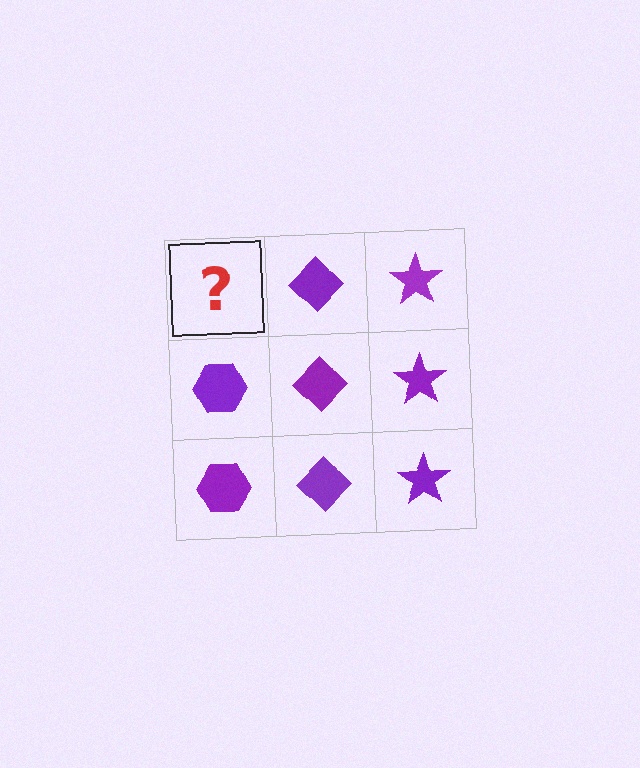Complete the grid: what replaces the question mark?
The question mark should be replaced with a purple hexagon.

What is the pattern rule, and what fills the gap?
The rule is that each column has a consistent shape. The gap should be filled with a purple hexagon.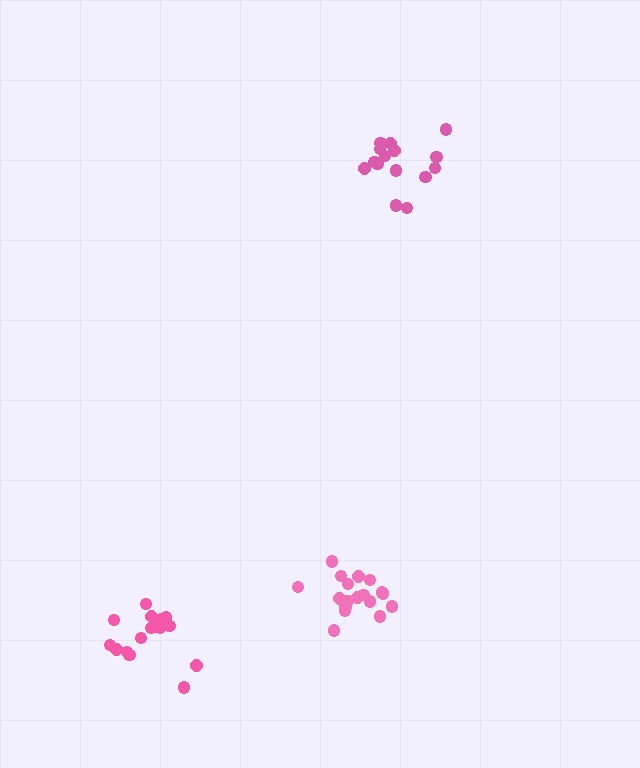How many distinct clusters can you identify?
There are 3 distinct clusters.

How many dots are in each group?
Group 1: 18 dots, Group 2: 15 dots, Group 3: 16 dots (49 total).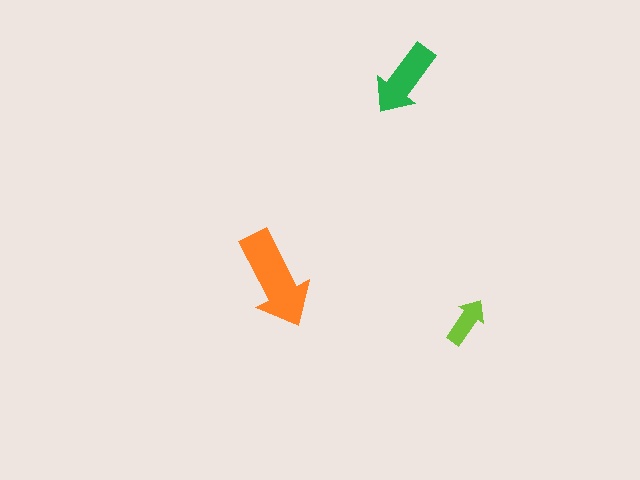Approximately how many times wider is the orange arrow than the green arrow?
About 1.5 times wider.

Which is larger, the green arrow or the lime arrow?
The green one.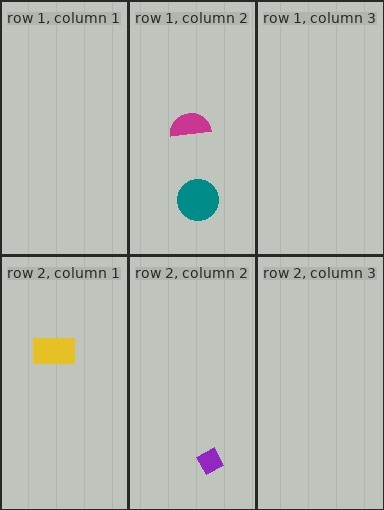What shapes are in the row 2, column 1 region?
The yellow rectangle.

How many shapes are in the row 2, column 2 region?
1.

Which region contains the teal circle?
The row 1, column 2 region.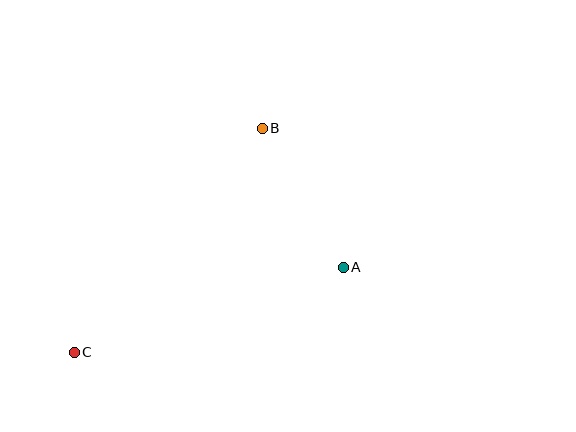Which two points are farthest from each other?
Points B and C are farthest from each other.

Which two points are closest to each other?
Points A and B are closest to each other.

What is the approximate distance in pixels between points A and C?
The distance between A and C is approximately 282 pixels.